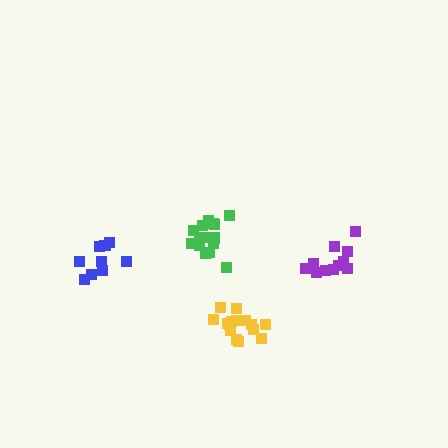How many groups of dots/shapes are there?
There are 4 groups.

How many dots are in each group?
Group 1: 15 dots, Group 2: 11 dots, Group 3: 15 dots, Group 4: 9 dots (50 total).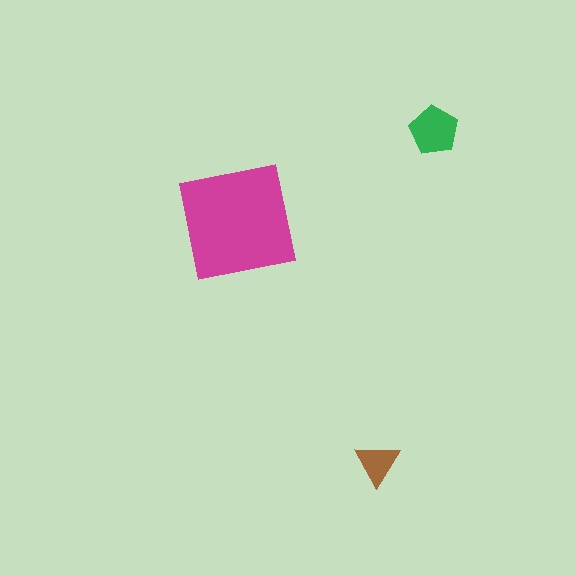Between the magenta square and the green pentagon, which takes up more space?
The magenta square.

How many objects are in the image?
There are 3 objects in the image.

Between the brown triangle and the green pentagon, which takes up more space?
The green pentagon.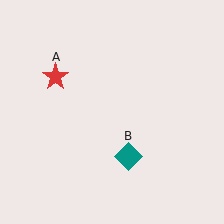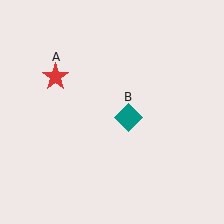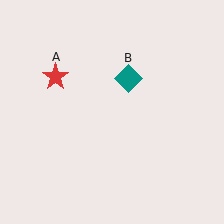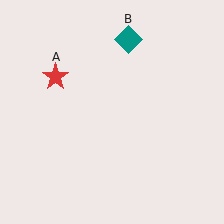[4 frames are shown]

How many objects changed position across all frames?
1 object changed position: teal diamond (object B).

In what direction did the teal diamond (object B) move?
The teal diamond (object B) moved up.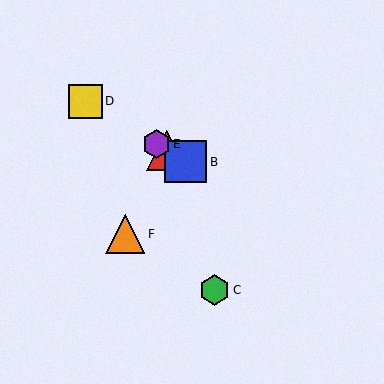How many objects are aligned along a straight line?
4 objects (A, B, D, E) are aligned along a straight line.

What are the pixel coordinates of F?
Object F is at (125, 234).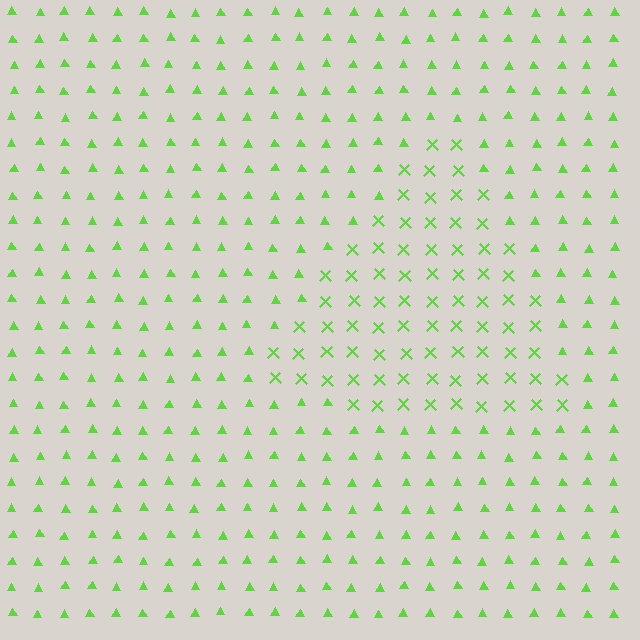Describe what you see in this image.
The image is filled with small lime elements arranged in a uniform grid. A triangle-shaped region contains X marks, while the surrounding area contains triangles. The boundary is defined purely by the change in element shape.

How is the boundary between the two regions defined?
The boundary is defined by a change in element shape: X marks inside vs. triangles outside. All elements share the same color and spacing.